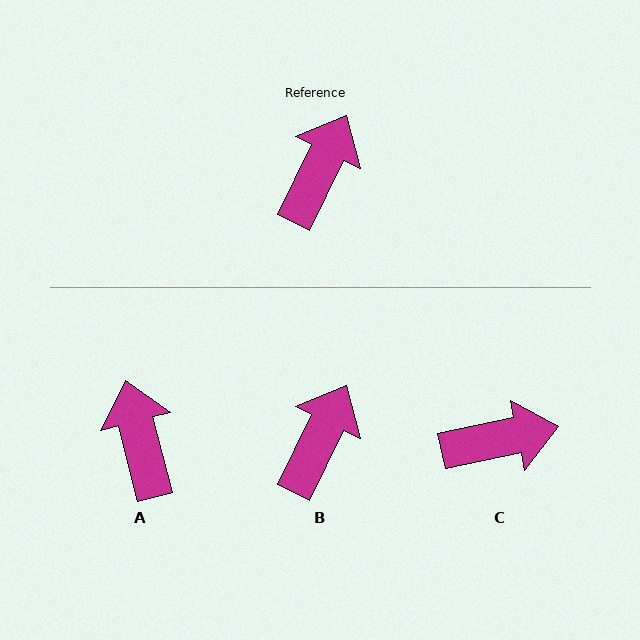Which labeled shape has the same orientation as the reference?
B.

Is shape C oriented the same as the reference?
No, it is off by about 52 degrees.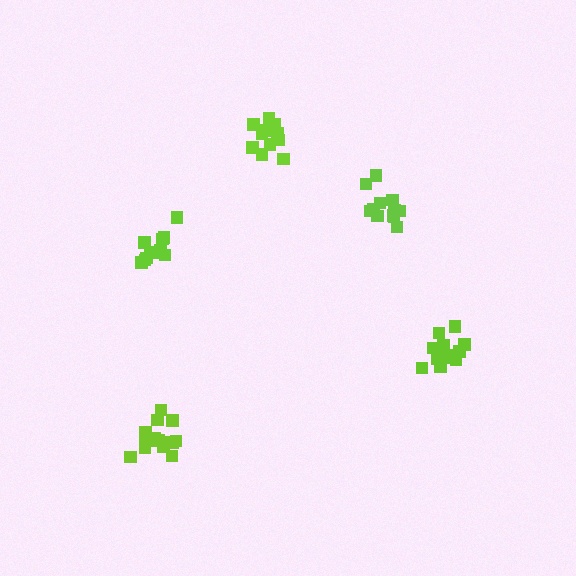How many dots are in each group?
Group 1: 13 dots, Group 2: 12 dots, Group 3: 12 dots, Group 4: 14 dots, Group 5: 13 dots (64 total).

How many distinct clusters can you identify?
There are 5 distinct clusters.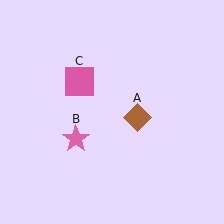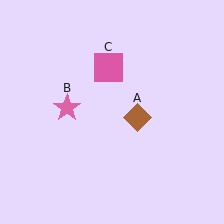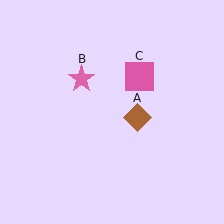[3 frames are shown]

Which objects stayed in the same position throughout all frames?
Brown diamond (object A) remained stationary.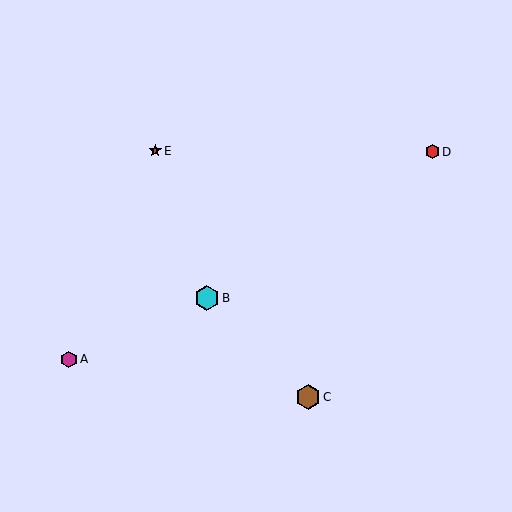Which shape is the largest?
The cyan hexagon (labeled B) is the largest.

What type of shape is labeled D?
Shape D is a red hexagon.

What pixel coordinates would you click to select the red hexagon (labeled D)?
Click at (432, 152) to select the red hexagon D.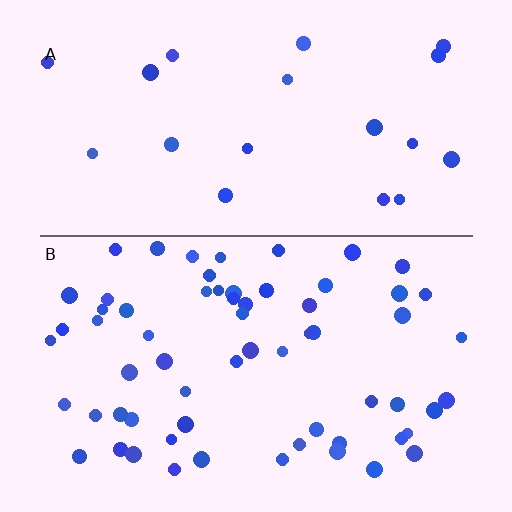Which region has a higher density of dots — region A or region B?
B (the bottom).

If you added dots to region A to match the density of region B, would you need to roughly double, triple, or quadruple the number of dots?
Approximately triple.